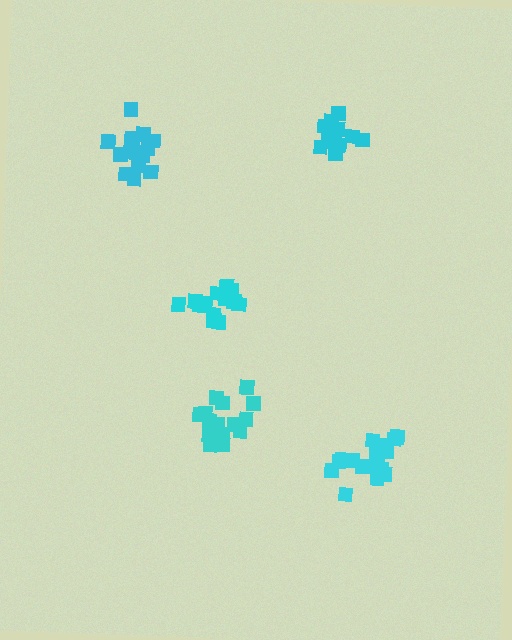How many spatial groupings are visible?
There are 5 spatial groupings.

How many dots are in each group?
Group 1: 15 dots, Group 2: 16 dots, Group 3: 19 dots, Group 4: 13 dots, Group 5: 17 dots (80 total).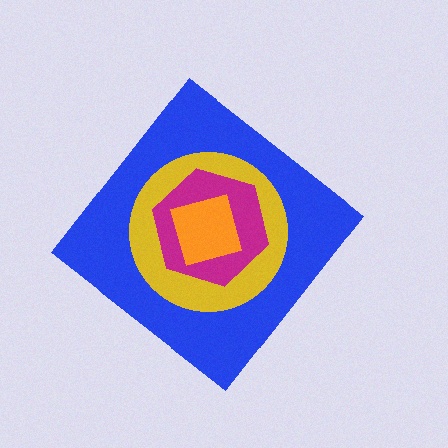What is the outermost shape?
The blue diamond.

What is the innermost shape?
The orange square.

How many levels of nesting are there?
4.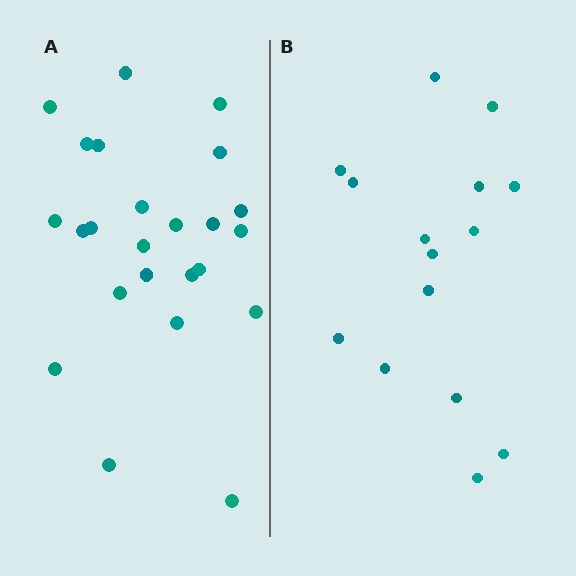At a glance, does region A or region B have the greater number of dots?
Region A (the left region) has more dots.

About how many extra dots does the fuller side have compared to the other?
Region A has roughly 8 or so more dots than region B.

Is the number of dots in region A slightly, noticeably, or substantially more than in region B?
Region A has substantially more. The ratio is roughly 1.6 to 1.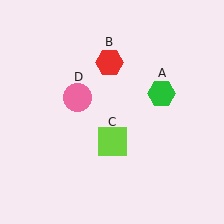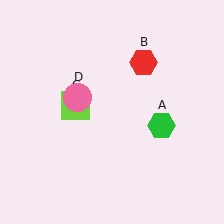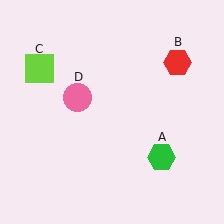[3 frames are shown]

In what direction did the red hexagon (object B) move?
The red hexagon (object B) moved right.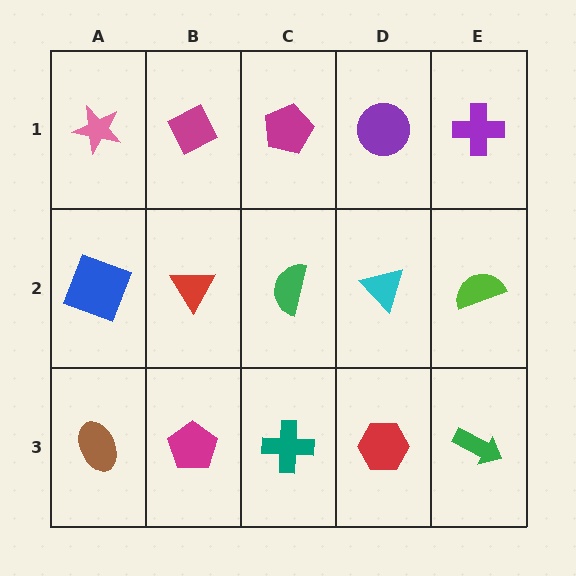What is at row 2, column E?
A lime semicircle.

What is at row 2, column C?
A green semicircle.